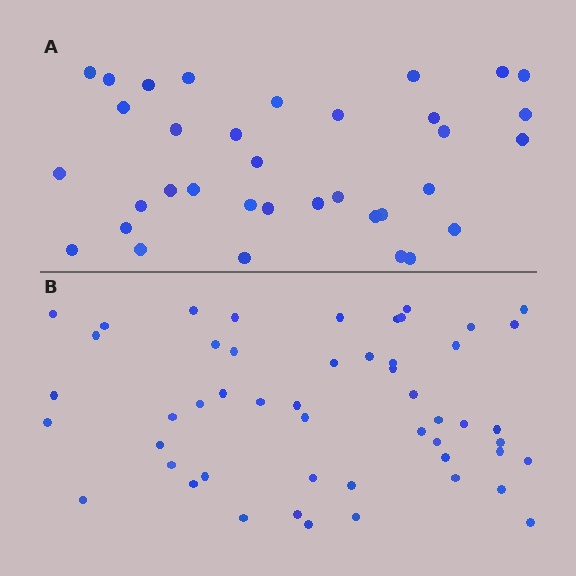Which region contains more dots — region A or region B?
Region B (the bottom region) has more dots.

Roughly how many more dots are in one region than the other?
Region B has approximately 15 more dots than region A.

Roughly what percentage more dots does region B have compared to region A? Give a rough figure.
About 45% more.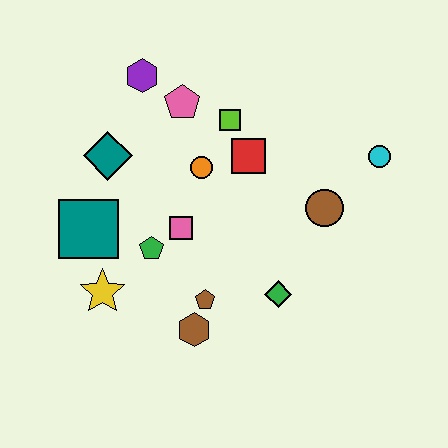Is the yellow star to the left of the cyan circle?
Yes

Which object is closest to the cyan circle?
The brown circle is closest to the cyan circle.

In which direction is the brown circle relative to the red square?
The brown circle is to the right of the red square.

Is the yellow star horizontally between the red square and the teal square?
Yes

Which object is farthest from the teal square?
The cyan circle is farthest from the teal square.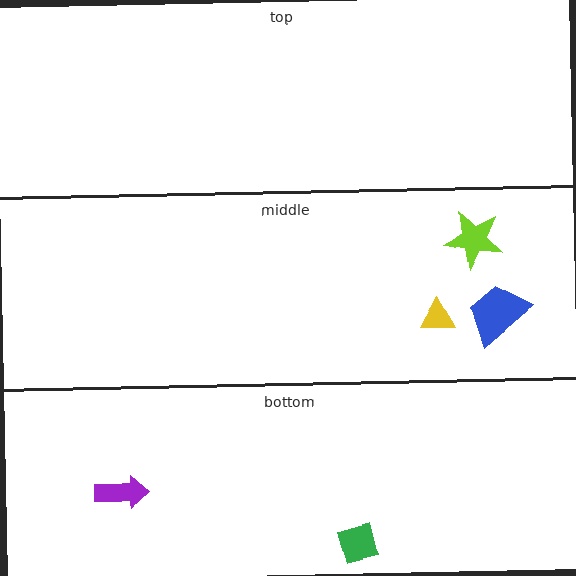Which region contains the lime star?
The middle region.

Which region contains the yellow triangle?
The middle region.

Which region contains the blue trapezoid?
The middle region.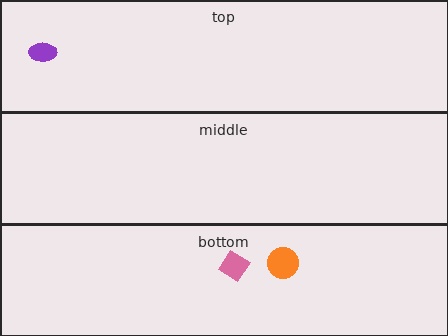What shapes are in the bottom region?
The pink diamond, the orange circle.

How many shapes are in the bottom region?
2.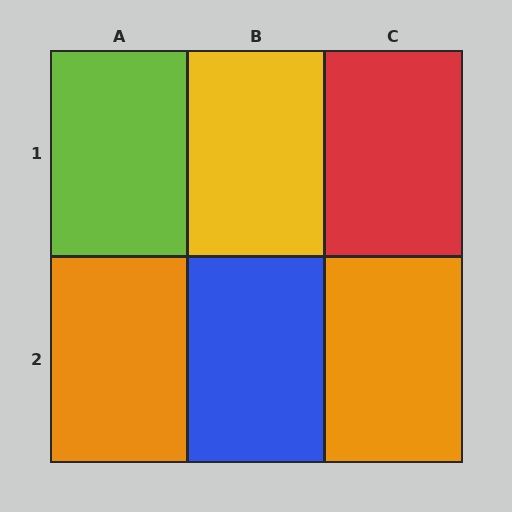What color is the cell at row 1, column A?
Lime.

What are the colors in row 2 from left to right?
Orange, blue, orange.